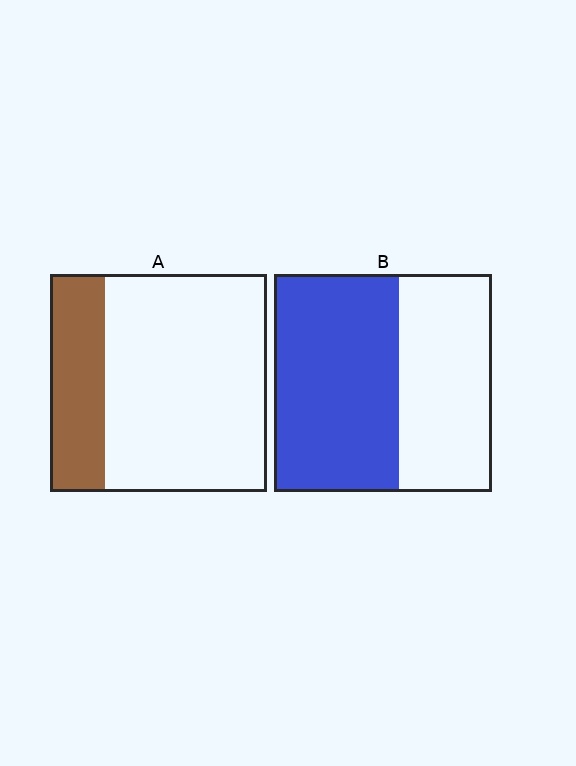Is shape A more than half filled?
No.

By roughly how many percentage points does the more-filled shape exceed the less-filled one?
By roughly 30 percentage points (B over A).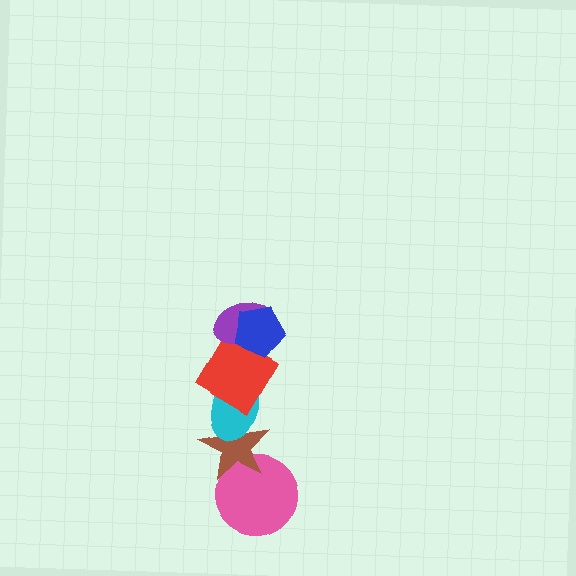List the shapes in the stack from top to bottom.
From top to bottom: the blue pentagon, the purple ellipse, the red diamond, the cyan ellipse, the brown star, the pink circle.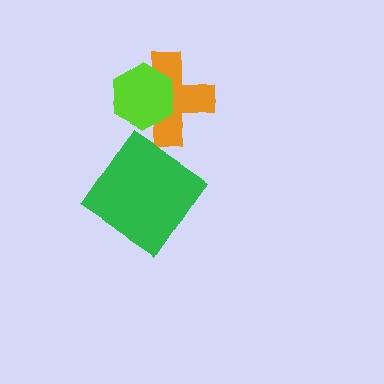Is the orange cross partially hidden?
Yes, it is partially covered by another shape.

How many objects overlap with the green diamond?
0 objects overlap with the green diamond.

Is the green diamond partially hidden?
No, no other shape covers it.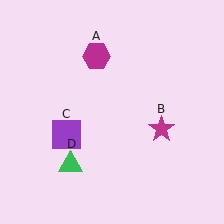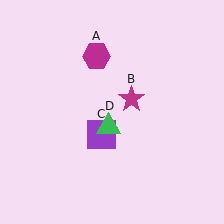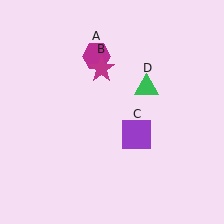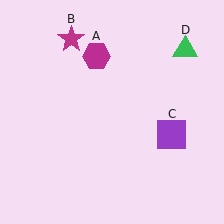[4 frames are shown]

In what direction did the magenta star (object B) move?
The magenta star (object B) moved up and to the left.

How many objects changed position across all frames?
3 objects changed position: magenta star (object B), purple square (object C), green triangle (object D).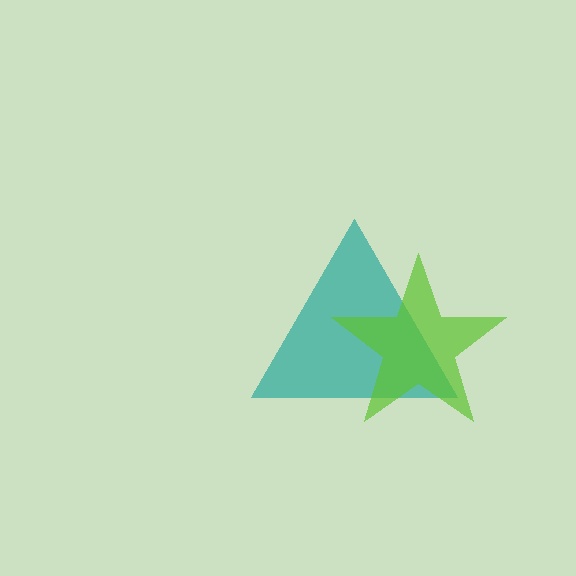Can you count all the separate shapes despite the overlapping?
Yes, there are 2 separate shapes.